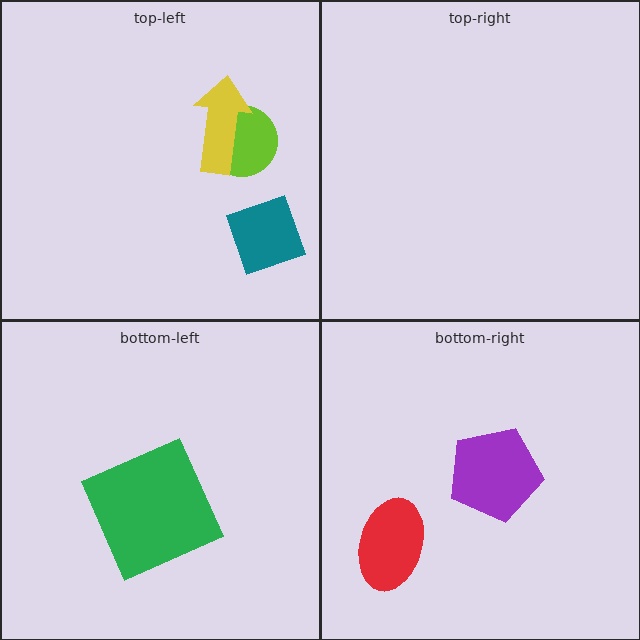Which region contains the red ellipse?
The bottom-right region.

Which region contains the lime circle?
The top-left region.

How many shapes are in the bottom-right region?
2.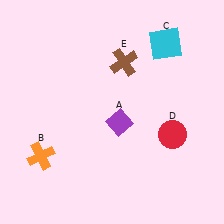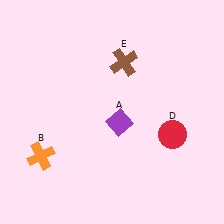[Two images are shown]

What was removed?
The cyan square (C) was removed in Image 2.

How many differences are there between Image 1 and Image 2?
There is 1 difference between the two images.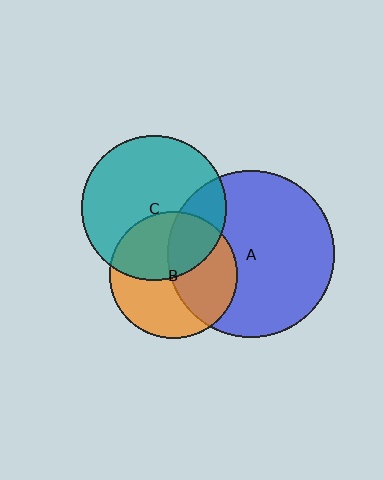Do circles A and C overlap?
Yes.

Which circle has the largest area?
Circle A (blue).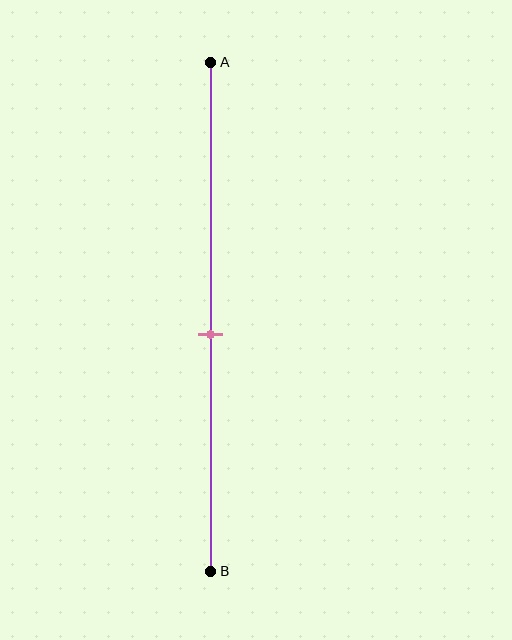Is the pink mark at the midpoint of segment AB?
No, the mark is at about 55% from A, not at the 50% midpoint.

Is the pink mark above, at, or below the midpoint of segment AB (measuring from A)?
The pink mark is below the midpoint of segment AB.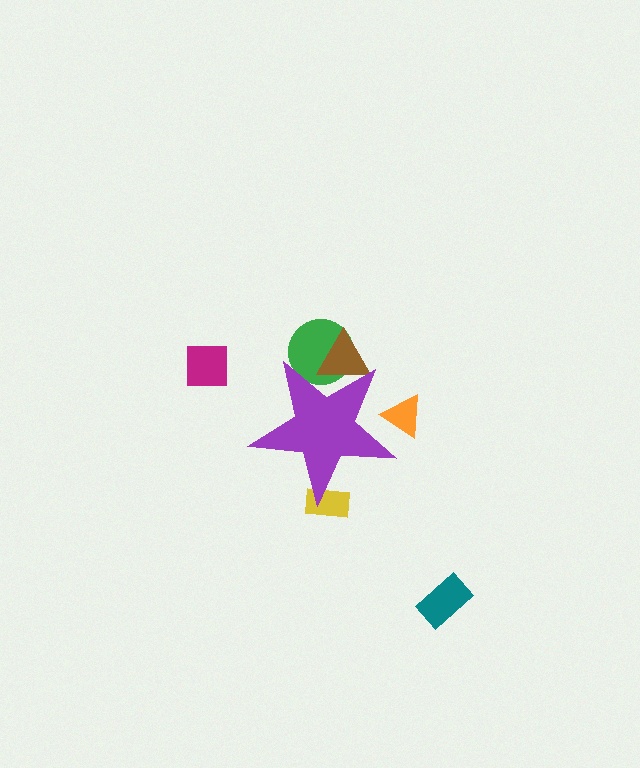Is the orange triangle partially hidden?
Yes, the orange triangle is partially hidden behind the purple star.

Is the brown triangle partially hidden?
Yes, the brown triangle is partially hidden behind the purple star.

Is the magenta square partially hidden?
No, the magenta square is fully visible.